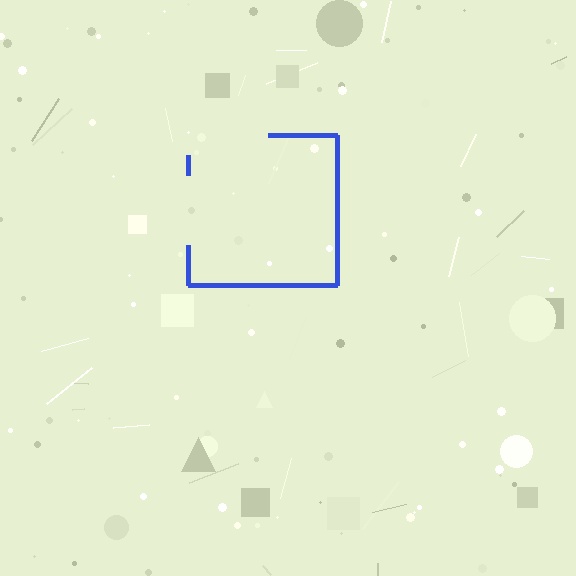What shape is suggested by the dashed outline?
The dashed outline suggests a square.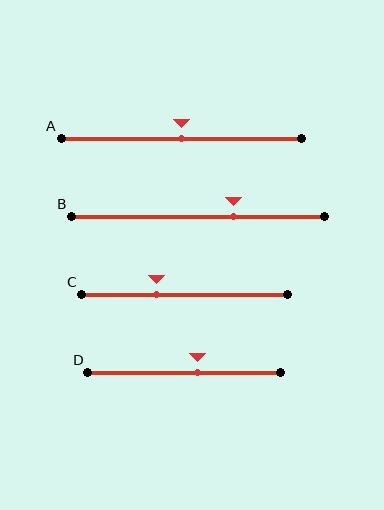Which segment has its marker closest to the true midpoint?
Segment A has its marker closest to the true midpoint.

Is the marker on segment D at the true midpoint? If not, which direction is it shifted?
No, the marker on segment D is shifted to the right by about 7% of the segment length.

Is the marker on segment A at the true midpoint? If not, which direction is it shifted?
Yes, the marker on segment A is at the true midpoint.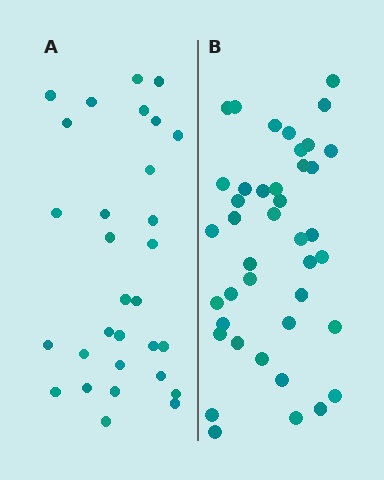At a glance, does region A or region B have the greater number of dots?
Region B (the right region) has more dots.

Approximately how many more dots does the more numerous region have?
Region B has roughly 12 or so more dots than region A.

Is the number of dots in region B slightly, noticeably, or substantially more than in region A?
Region B has noticeably more, but not dramatically so. The ratio is roughly 1.4 to 1.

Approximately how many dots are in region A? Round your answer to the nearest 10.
About 30 dots.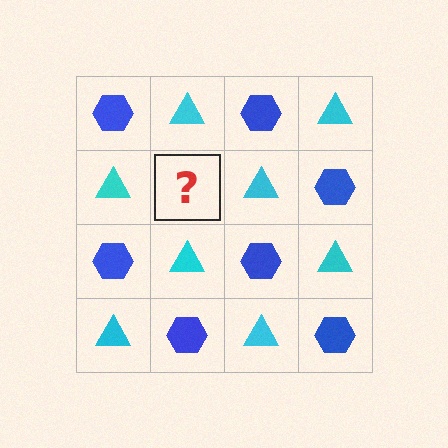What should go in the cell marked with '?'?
The missing cell should contain a blue hexagon.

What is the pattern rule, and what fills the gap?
The rule is that it alternates blue hexagon and cyan triangle in a checkerboard pattern. The gap should be filled with a blue hexagon.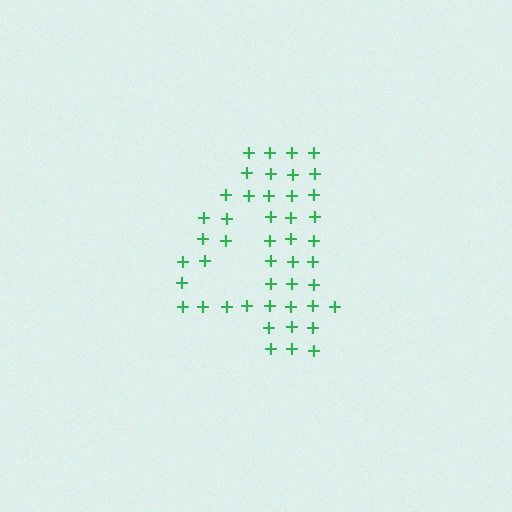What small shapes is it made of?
It is made of small plus signs.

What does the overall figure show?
The overall figure shows the digit 4.